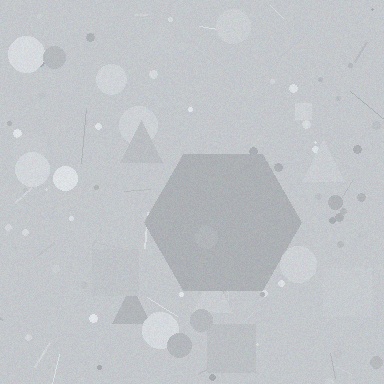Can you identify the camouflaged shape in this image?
The camouflaged shape is a hexagon.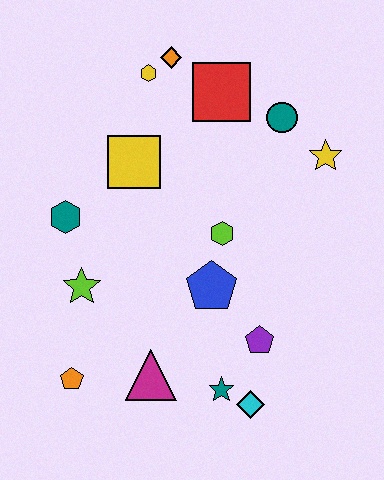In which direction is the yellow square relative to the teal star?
The yellow square is above the teal star.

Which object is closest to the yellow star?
The teal circle is closest to the yellow star.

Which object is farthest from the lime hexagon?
The orange pentagon is farthest from the lime hexagon.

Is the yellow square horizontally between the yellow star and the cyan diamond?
No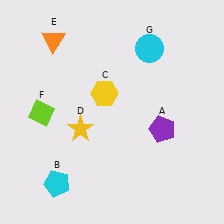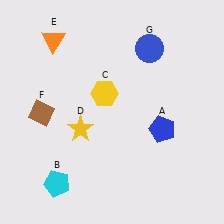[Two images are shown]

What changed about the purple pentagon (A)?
In Image 1, A is purple. In Image 2, it changed to blue.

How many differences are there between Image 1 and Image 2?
There are 3 differences between the two images.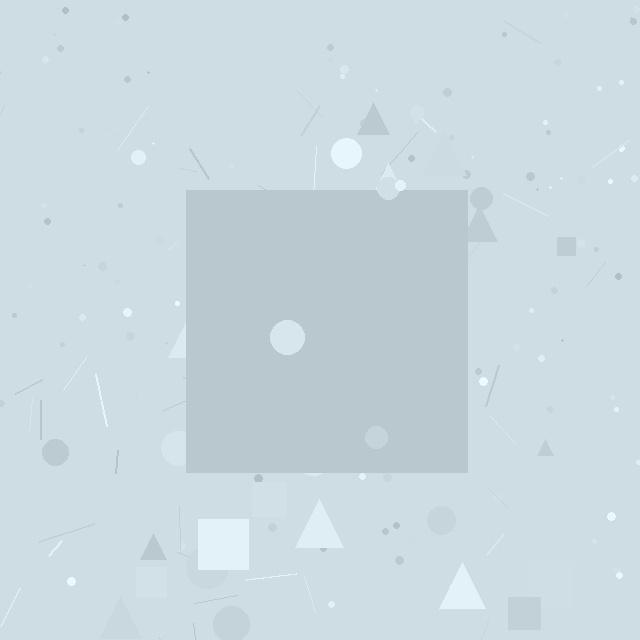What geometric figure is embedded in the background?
A square is embedded in the background.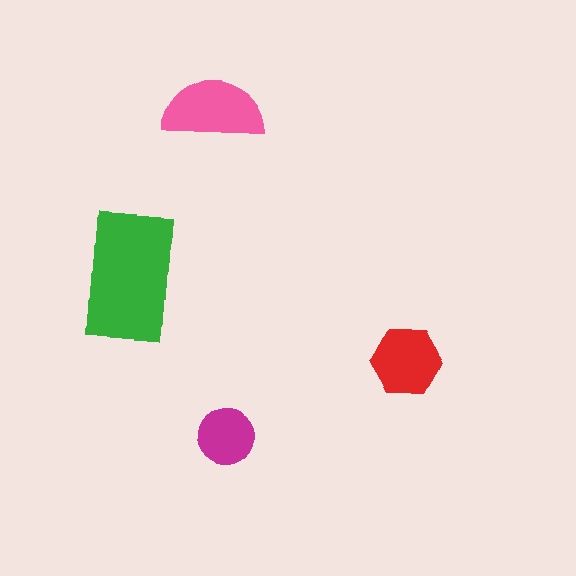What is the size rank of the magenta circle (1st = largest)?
4th.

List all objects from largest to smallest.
The green rectangle, the pink semicircle, the red hexagon, the magenta circle.